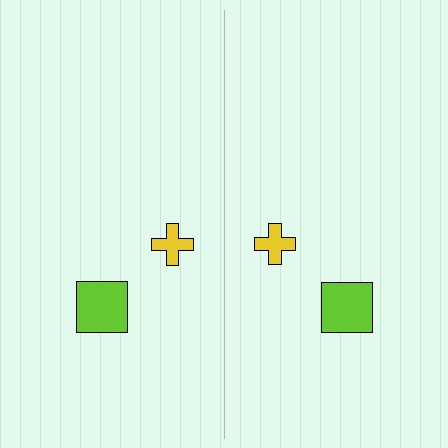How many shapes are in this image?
There are 4 shapes in this image.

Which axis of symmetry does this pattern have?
The pattern has a vertical axis of symmetry running through the center of the image.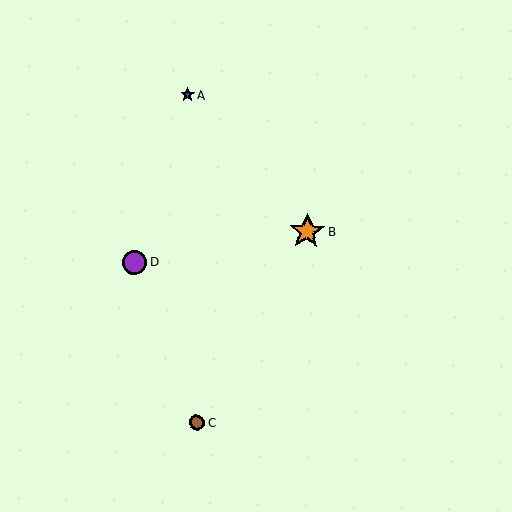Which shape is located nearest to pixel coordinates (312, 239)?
The orange star (labeled B) at (307, 232) is nearest to that location.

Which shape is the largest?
The orange star (labeled B) is the largest.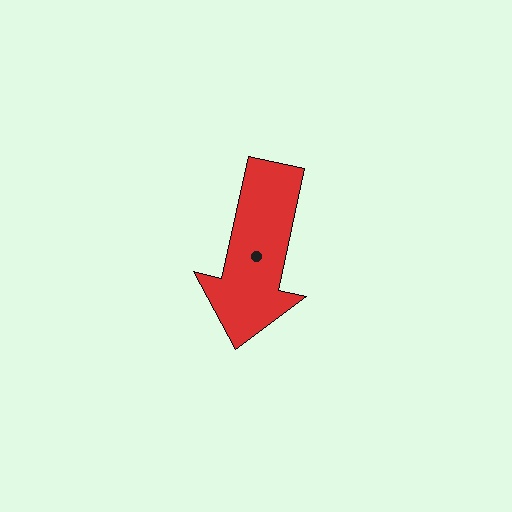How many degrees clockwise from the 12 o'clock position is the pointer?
Approximately 192 degrees.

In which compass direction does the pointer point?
South.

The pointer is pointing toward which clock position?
Roughly 6 o'clock.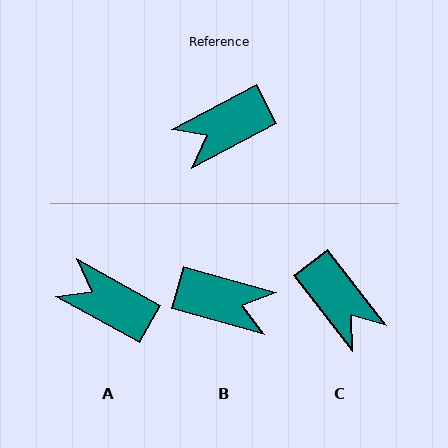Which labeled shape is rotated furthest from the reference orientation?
B, about 136 degrees away.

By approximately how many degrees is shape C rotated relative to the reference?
Approximately 100 degrees counter-clockwise.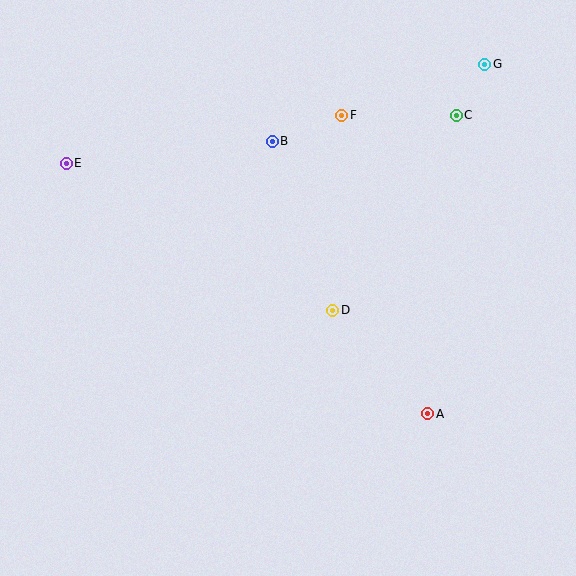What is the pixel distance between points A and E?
The distance between A and E is 439 pixels.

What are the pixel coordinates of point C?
Point C is at (456, 115).